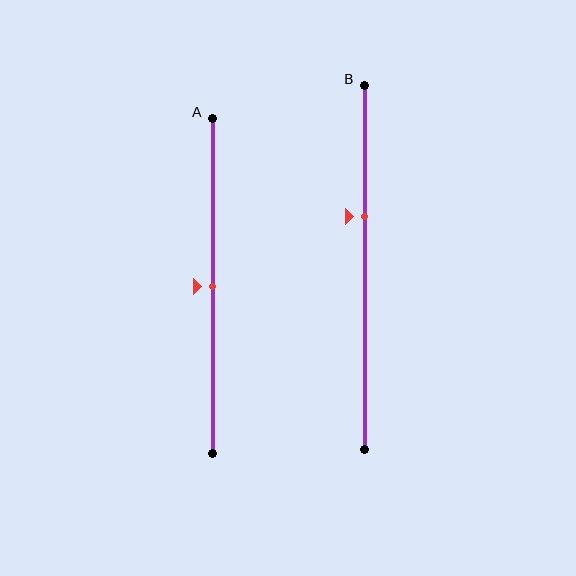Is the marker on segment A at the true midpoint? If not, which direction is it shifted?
Yes, the marker on segment A is at the true midpoint.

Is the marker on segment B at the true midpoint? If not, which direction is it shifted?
No, the marker on segment B is shifted upward by about 14% of the segment length.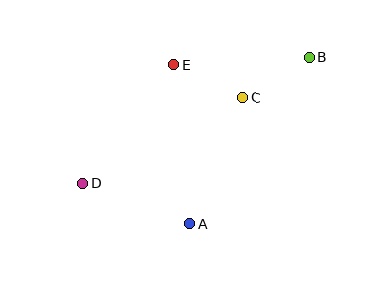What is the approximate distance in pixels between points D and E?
The distance between D and E is approximately 149 pixels.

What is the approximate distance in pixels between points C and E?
The distance between C and E is approximately 77 pixels.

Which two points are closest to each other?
Points B and C are closest to each other.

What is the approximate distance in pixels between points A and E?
The distance between A and E is approximately 160 pixels.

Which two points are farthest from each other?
Points B and D are farthest from each other.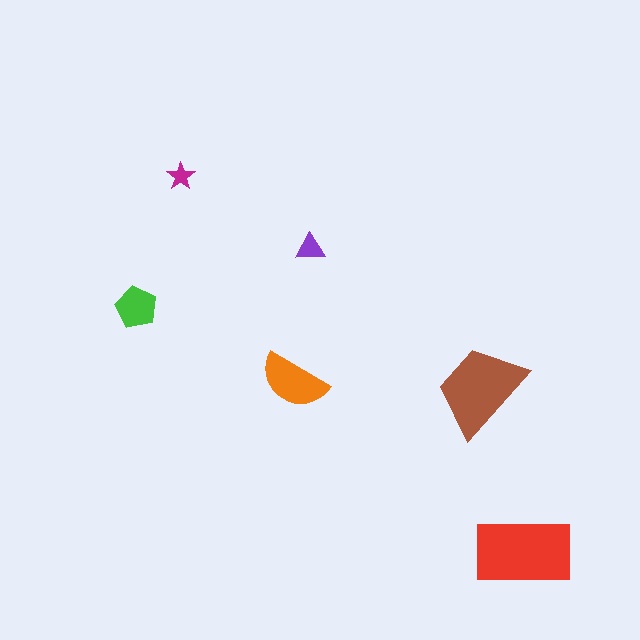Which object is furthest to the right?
The red rectangle is rightmost.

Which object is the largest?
The red rectangle.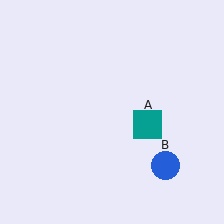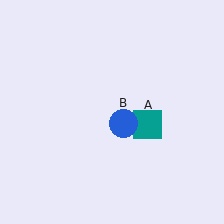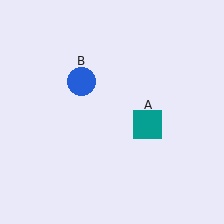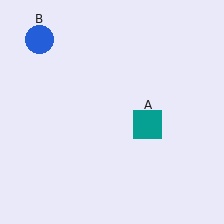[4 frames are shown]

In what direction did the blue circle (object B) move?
The blue circle (object B) moved up and to the left.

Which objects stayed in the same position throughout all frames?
Teal square (object A) remained stationary.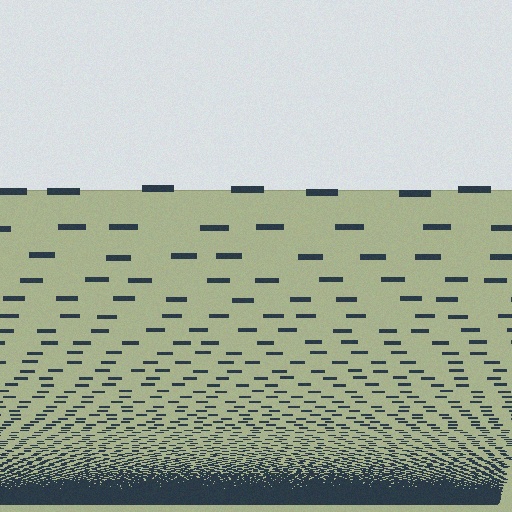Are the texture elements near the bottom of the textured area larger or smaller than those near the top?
Smaller. The gradient is inverted — elements near the bottom are smaller and denser.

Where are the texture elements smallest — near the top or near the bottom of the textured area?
Near the bottom.